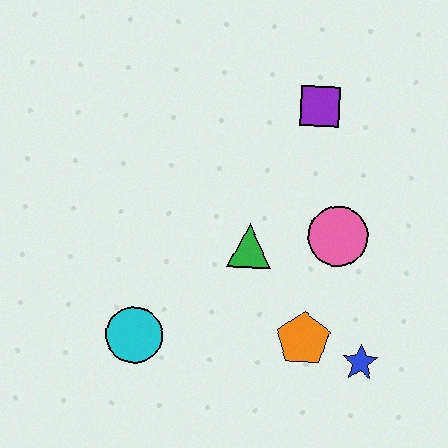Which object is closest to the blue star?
The orange pentagon is closest to the blue star.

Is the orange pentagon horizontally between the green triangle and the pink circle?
Yes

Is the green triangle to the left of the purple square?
Yes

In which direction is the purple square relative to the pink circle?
The purple square is above the pink circle.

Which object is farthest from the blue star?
The purple square is farthest from the blue star.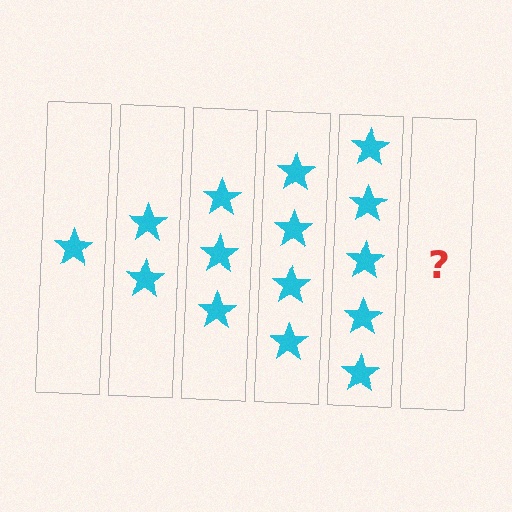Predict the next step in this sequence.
The next step is 6 stars.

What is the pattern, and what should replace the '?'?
The pattern is that each step adds one more star. The '?' should be 6 stars.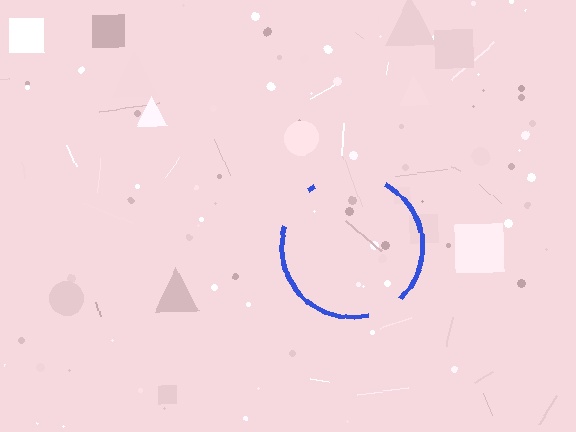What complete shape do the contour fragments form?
The contour fragments form a circle.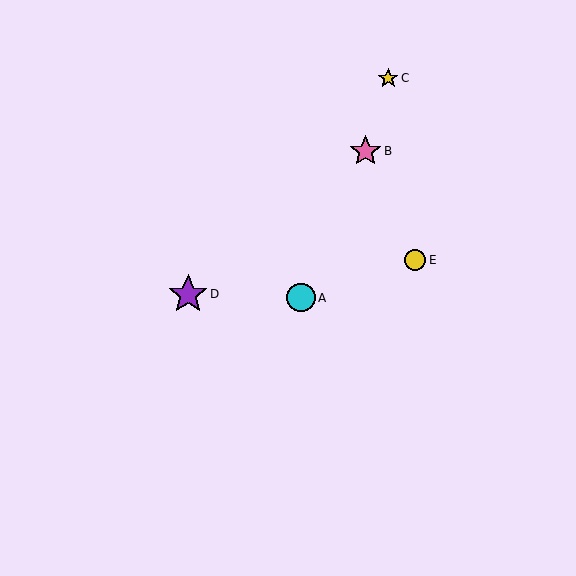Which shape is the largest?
The purple star (labeled D) is the largest.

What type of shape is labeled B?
Shape B is a pink star.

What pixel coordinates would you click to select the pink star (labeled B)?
Click at (366, 151) to select the pink star B.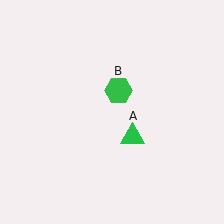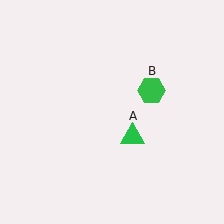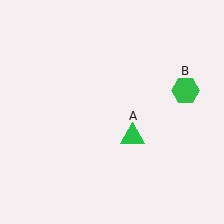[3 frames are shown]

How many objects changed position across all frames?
1 object changed position: green hexagon (object B).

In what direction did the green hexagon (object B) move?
The green hexagon (object B) moved right.